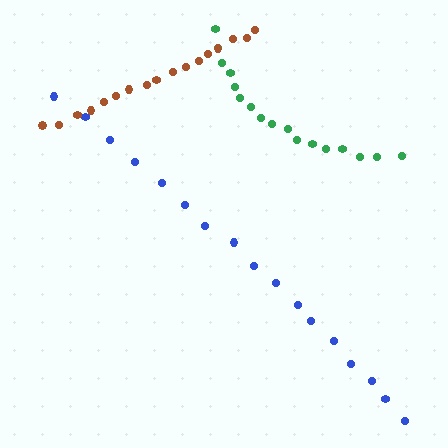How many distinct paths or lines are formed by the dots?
There are 3 distinct paths.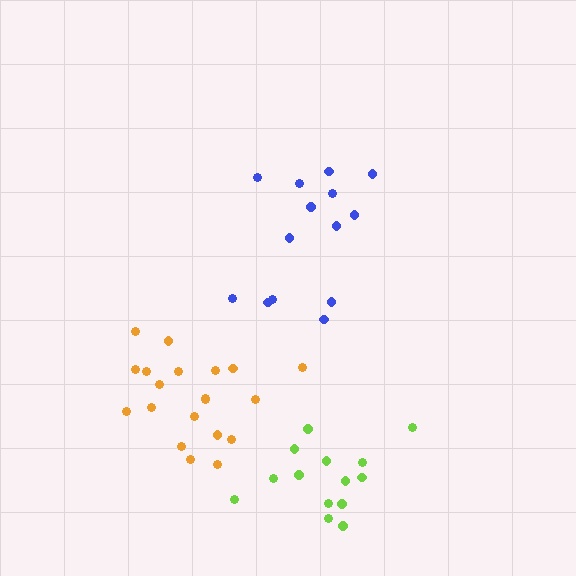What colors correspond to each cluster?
The clusters are colored: orange, lime, blue.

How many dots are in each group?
Group 1: 20 dots, Group 2: 14 dots, Group 3: 14 dots (48 total).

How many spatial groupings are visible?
There are 3 spatial groupings.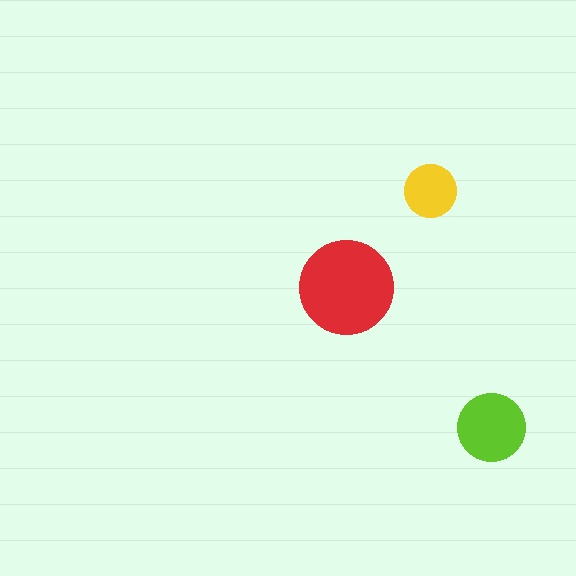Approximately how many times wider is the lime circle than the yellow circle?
About 1.5 times wider.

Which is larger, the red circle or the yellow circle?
The red one.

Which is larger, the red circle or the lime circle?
The red one.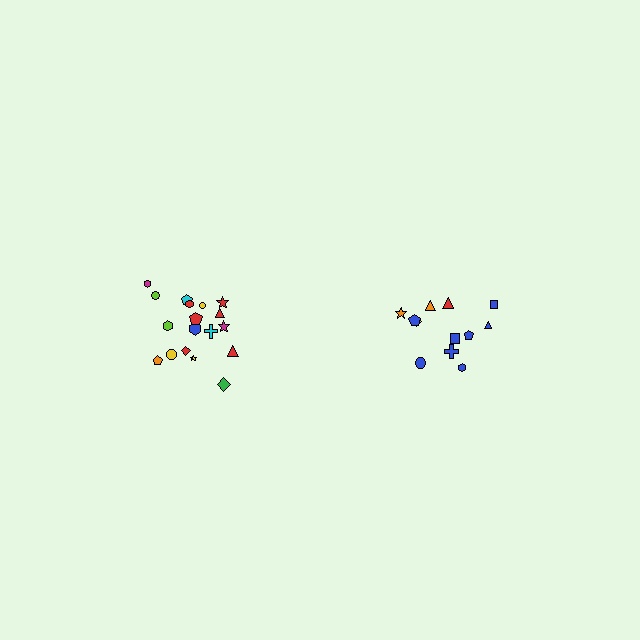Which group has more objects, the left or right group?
The left group.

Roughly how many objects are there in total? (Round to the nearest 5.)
Roughly 30 objects in total.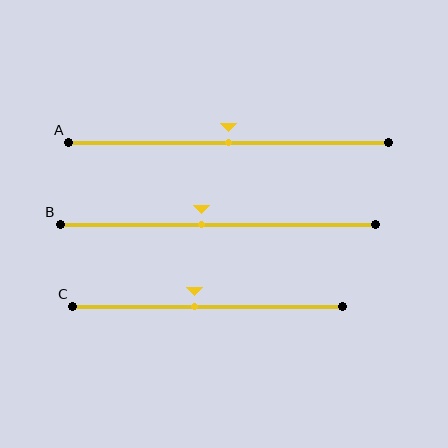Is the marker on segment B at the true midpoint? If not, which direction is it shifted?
No, the marker on segment B is shifted to the left by about 5% of the segment length.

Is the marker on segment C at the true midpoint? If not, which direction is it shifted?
No, the marker on segment C is shifted to the left by about 5% of the segment length.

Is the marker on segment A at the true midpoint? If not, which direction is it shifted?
Yes, the marker on segment A is at the true midpoint.